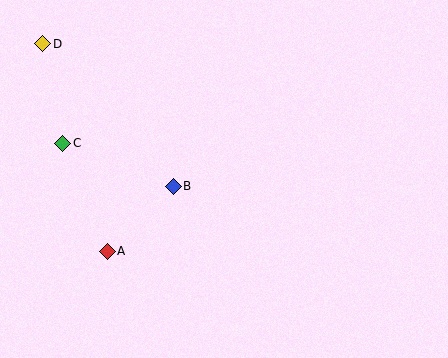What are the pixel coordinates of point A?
Point A is at (107, 251).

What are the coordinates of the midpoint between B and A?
The midpoint between B and A is at (140, 219).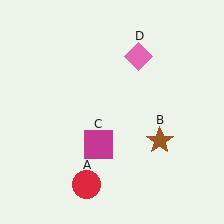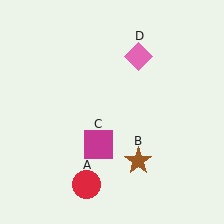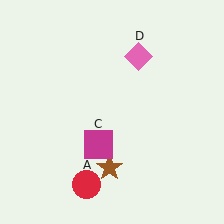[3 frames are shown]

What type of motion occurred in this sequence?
The brown star (object B) rotated clockwise around the center of the scene.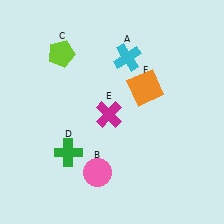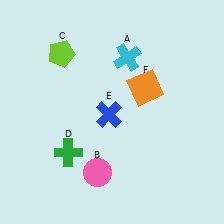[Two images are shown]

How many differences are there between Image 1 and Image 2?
There is 1 difference between the two images.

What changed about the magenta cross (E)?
In Image 1, E is magenta. In Image 2, it changed to blue.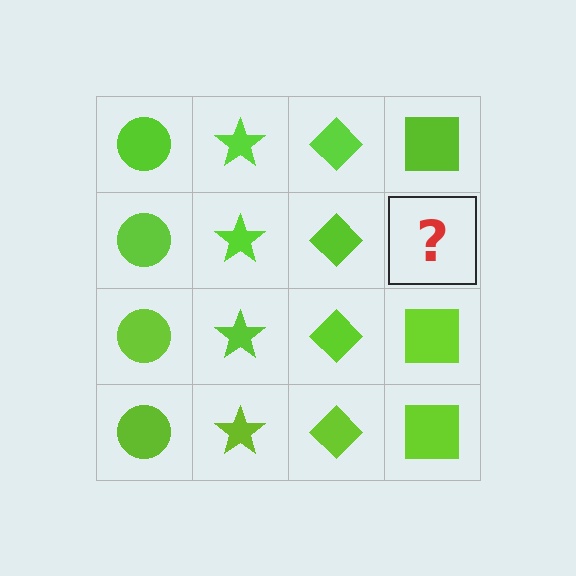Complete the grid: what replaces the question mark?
The question mark should be replaced with a lime square.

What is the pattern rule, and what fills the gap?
The rule is that each column has a consistent shape. The gap should be filled with a lime square.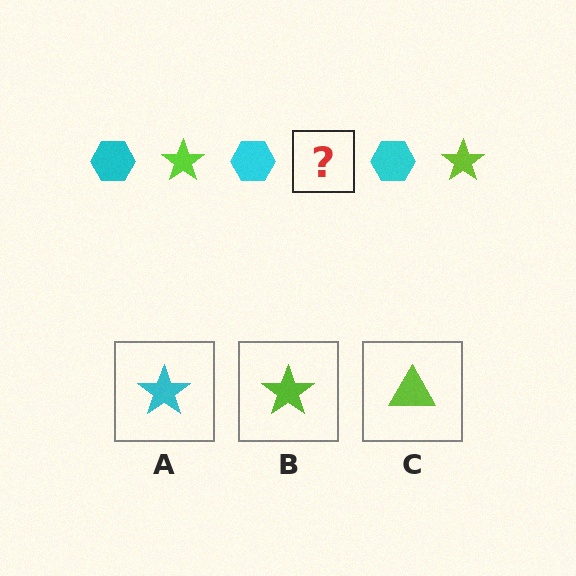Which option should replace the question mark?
Option B.